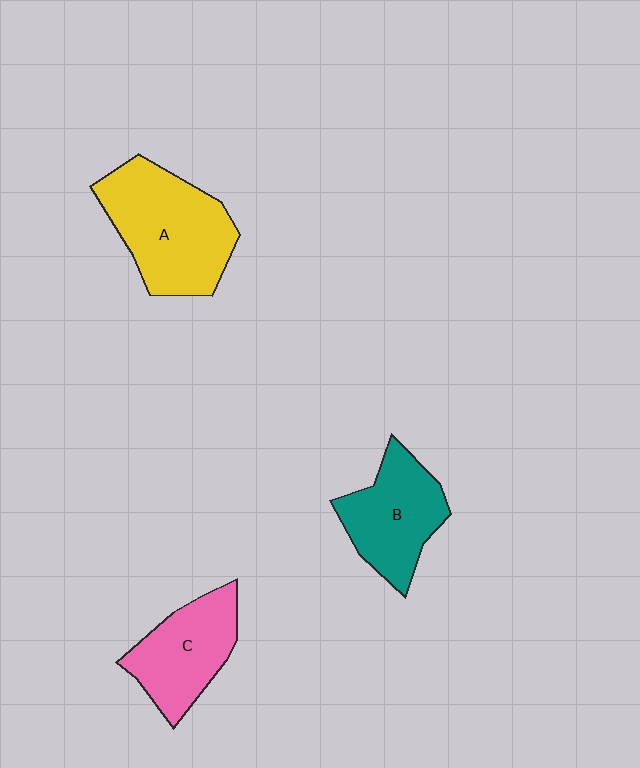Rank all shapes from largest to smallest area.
From largest to smallest: A (yellow), B (teal), C (pink).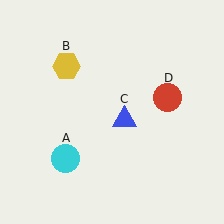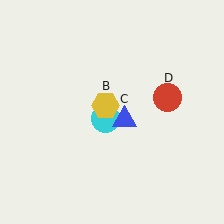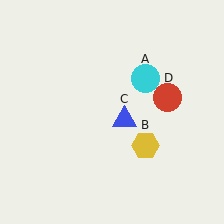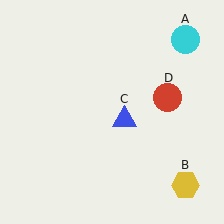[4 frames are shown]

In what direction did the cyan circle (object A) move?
The cyan circle (object A) moved up and to the right.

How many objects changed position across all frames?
2 objects changed position: cyan circle (object A), yellow hexagon (object B).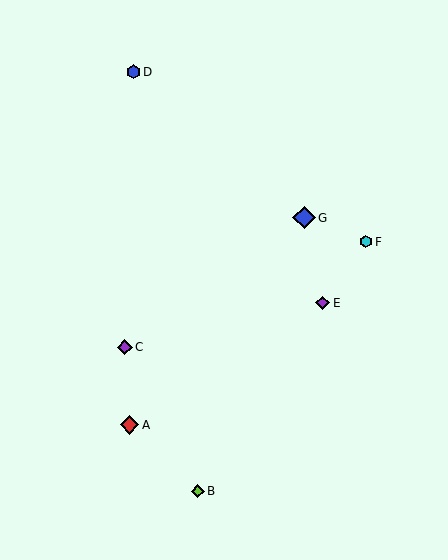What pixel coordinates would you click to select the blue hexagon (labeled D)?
Click at (133, 72) to select the blue hexagon D.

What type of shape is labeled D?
Shape D is a blue hexagon.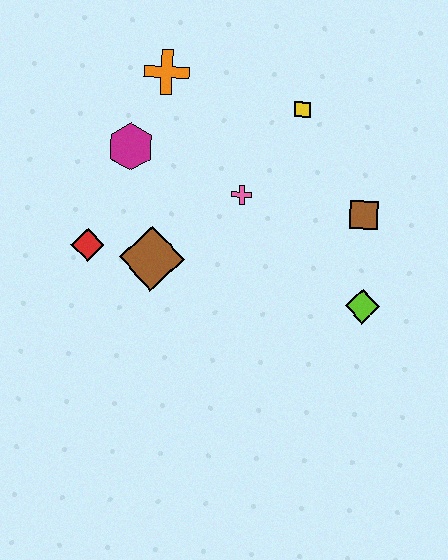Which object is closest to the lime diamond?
The brown square is closest to the lime diamond.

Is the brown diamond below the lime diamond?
No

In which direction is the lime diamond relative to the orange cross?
The lime diamond is below the orange cross.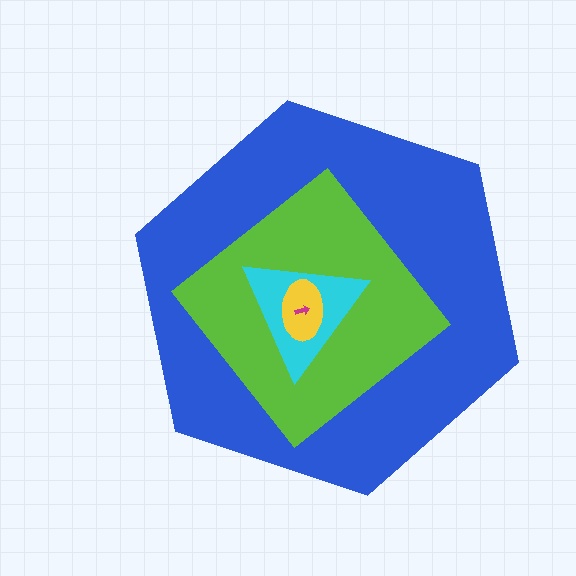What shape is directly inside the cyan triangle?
The yellow ellipse.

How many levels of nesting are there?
5.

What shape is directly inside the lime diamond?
The cyan triangle.